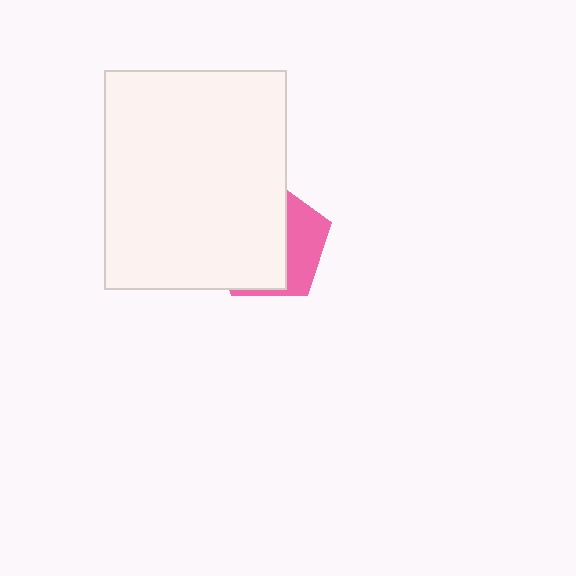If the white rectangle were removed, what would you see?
You would see the complete pink pentagon.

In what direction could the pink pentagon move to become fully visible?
The pink pentagon could move right. That would shift it out from behind the white rectangle entirely.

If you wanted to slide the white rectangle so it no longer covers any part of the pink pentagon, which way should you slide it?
Slide it left — that is the most direct way to separate the two shapes.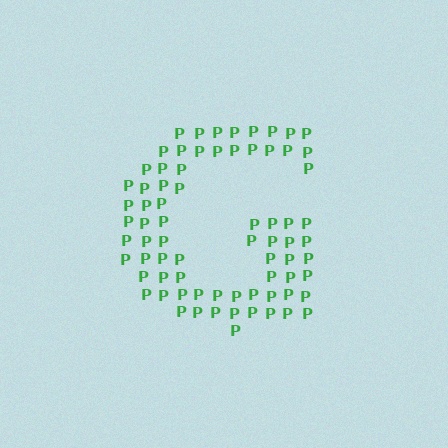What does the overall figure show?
The overall figure shows the letter G.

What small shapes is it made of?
It is made of small letter P's.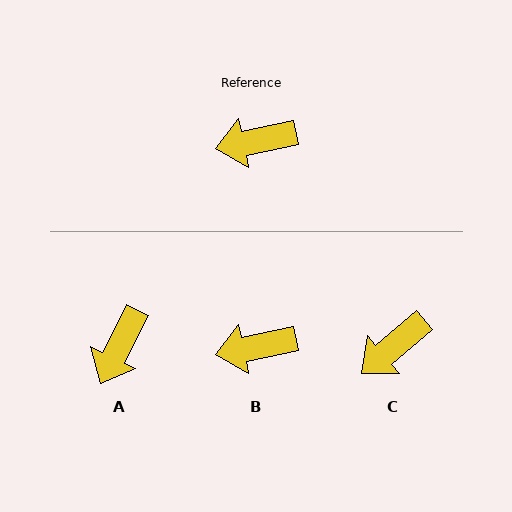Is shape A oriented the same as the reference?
No, it is off by about 52 degrees.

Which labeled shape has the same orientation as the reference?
B.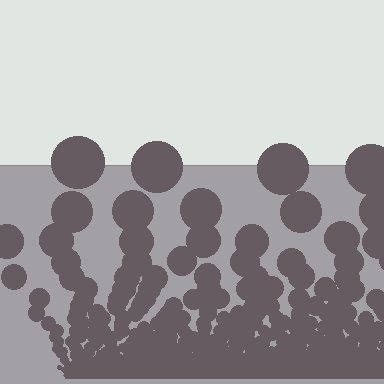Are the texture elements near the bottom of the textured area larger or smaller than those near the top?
Smaller. The gradient is inverted — elements near the bottom are smaller and denser.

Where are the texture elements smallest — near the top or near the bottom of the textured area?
Near the bottom.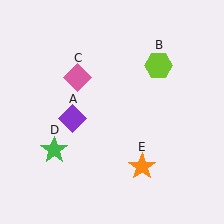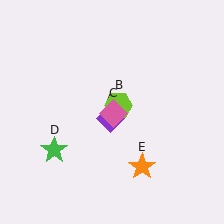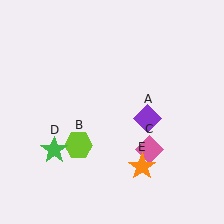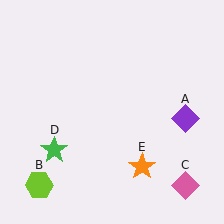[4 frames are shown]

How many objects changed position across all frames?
3 objects changed position: purple diamond (object A), lime hexagon (object B), pink diamond (object C).